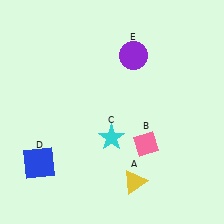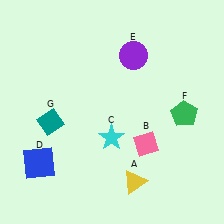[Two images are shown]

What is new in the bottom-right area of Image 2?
A green pentagon (F) was added in the bottom-right area of Image 2.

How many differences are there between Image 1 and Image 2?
There are 2 differences between the two images.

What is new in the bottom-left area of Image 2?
A teal diamond (G) was added in the bottom-left area of Image 2.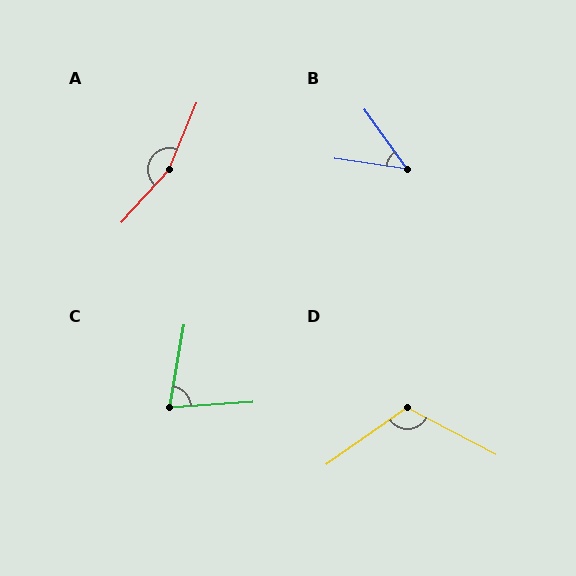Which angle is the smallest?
B, at approximately 47 degrees.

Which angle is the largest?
A, at approximately 161 degrees.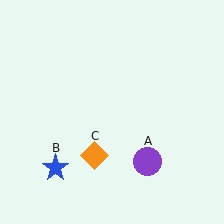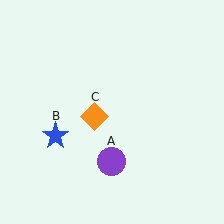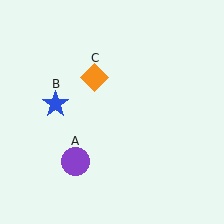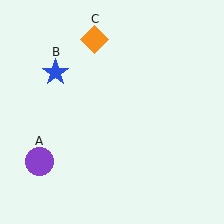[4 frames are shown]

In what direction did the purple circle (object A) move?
The purple circle (object A) moved left.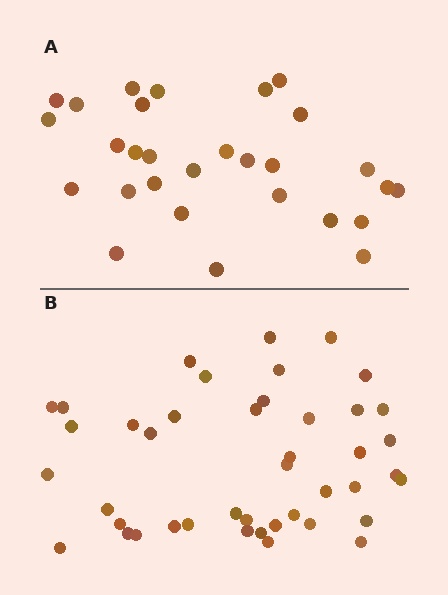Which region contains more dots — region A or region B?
Region B (the bottom region) has more dots.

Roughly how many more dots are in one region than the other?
Region B has approximately 15 more dots than region A.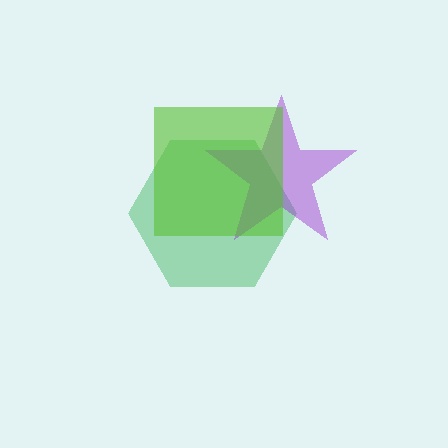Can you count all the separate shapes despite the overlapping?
Yes, there are 3 separate shapes.